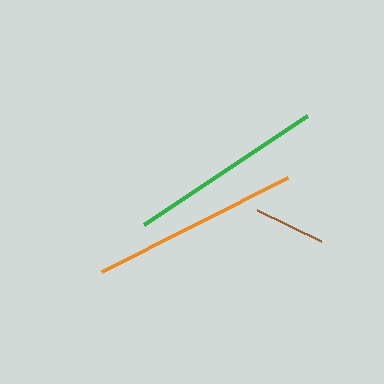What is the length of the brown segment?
The brown segment is approximately 71 pixels long.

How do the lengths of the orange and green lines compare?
The orange and green lines are approximately the same length.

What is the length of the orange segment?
The orange segment is approximately 208 pixels long.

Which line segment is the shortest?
The brown line is the shortest at approximately 71 pixels.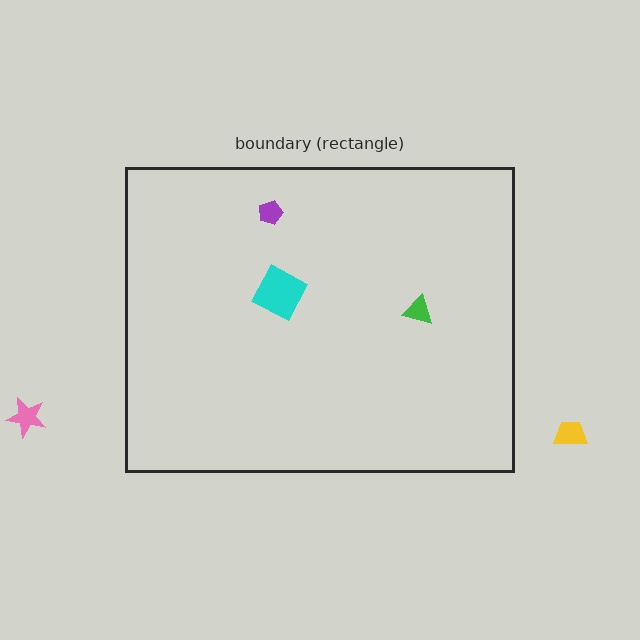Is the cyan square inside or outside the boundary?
Inside.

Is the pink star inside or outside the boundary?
Outside.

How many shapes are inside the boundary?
3 inside, 2 outside.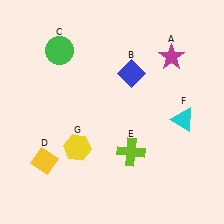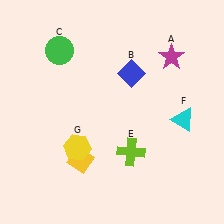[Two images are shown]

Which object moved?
The yellow diamond (D) moved right.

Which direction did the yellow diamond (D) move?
The yellow diamond (D) moved right.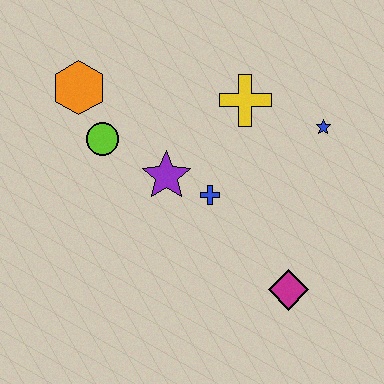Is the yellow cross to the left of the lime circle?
No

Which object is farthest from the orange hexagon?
The magenta diamond is farthest from the orange hexagon.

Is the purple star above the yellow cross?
No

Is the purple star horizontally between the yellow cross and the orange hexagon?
Yes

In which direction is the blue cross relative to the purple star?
The blue cross is to the right of the purple star.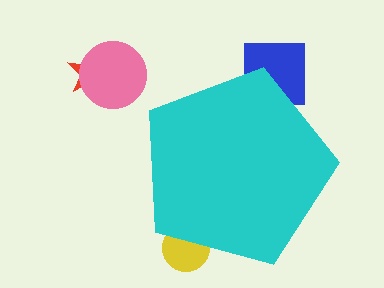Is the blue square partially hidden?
Yes, the blue square is partially hidden behind the cyan pentagon.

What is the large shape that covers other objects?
A cyan pentagon.